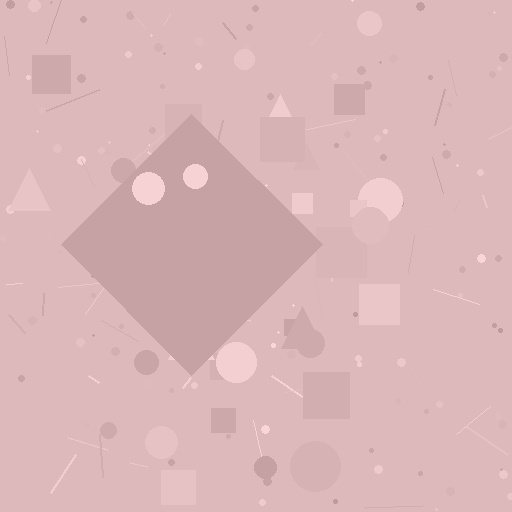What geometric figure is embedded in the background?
A diamond is embedded in the background.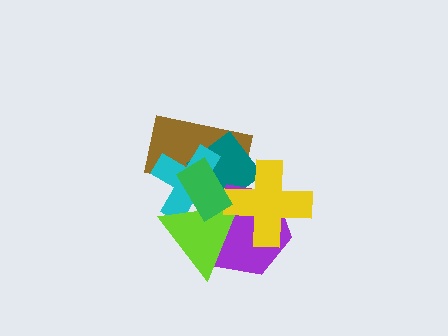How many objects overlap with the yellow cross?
3 objects overlap with the yellow cross.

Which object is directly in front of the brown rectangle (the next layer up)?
The teal diamond is directly in front of the brown rectangle.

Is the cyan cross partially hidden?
Yes, it is partially covered by another shape.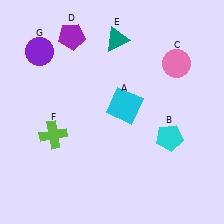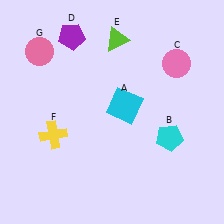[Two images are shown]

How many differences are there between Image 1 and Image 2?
There are 3 differences between the two images.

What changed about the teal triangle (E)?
In Image 1, E is teal. In Image 2, it changed to lime.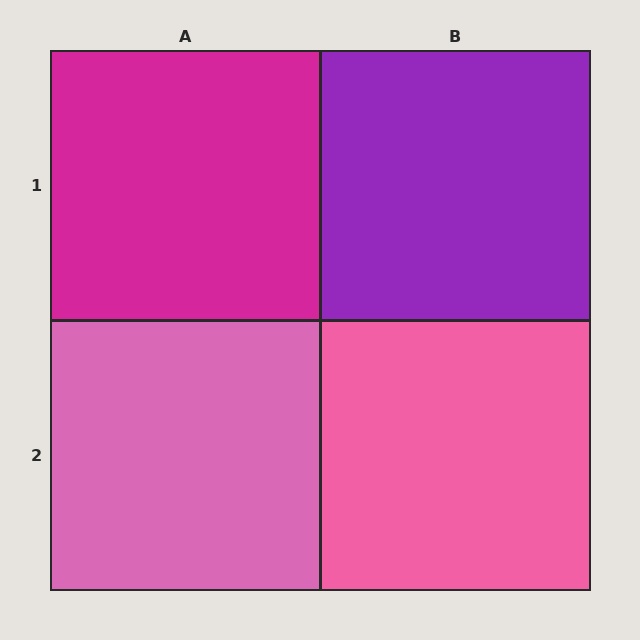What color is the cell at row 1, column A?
Magenta.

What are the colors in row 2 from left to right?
Pink, pink.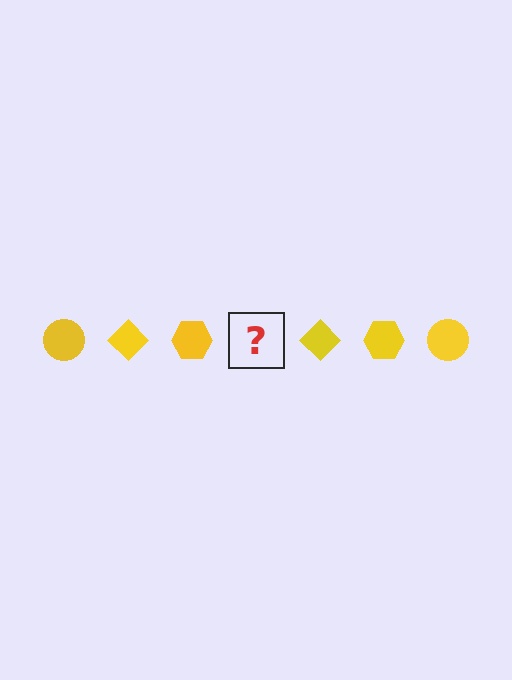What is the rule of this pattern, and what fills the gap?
The rule is that the pattern cycles through circle, diamond, hexagon shapes in yellow. The gap should be filled with a yellow circle.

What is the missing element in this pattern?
The missing element is a yellow circle.